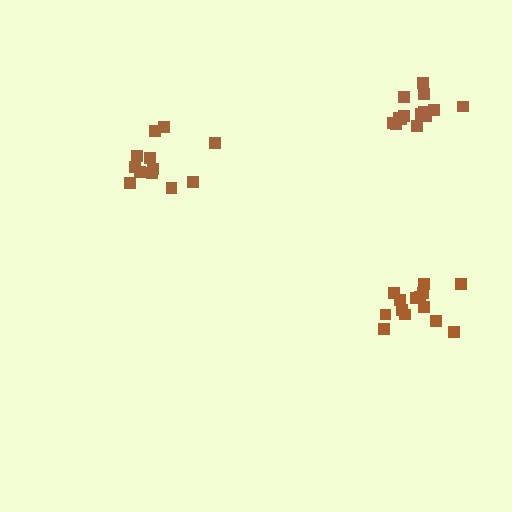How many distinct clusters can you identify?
There are 3 distinct clusters.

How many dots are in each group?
Group 1: 12 dots, Group 2: 15 dots, Group 3: 14 dots (41 total).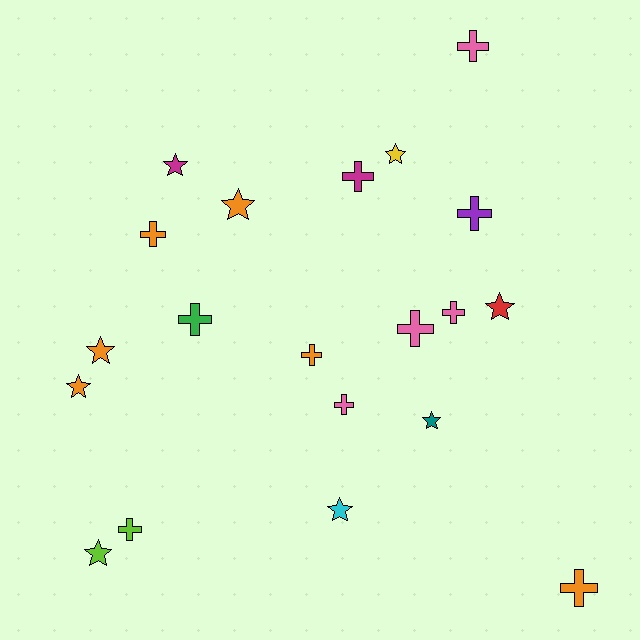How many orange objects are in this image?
There are 6 orange objects.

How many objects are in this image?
There are 20 objects.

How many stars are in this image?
There are 9 stars.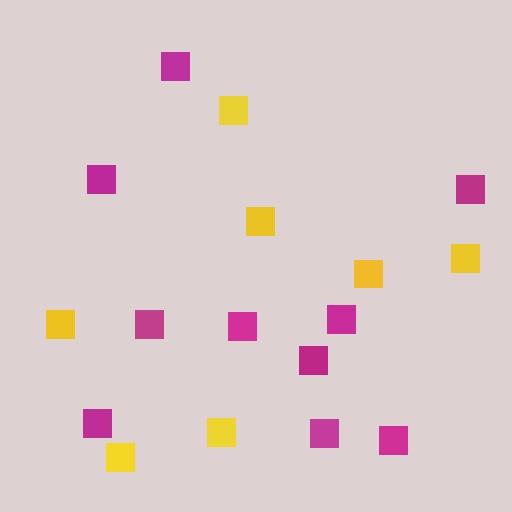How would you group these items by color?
There are 2 groups: one group of magenta squares (10) and one group of yellow squares (7).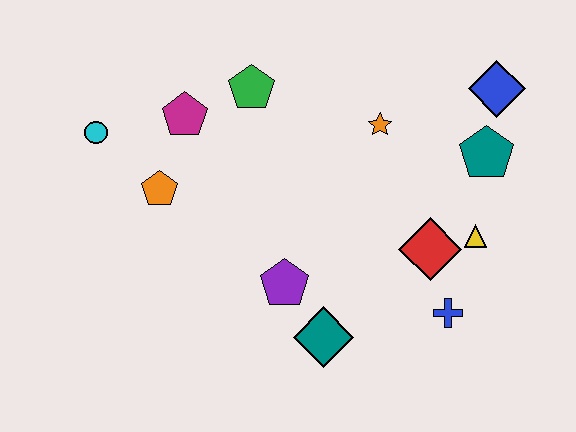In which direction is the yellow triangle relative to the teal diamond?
The yellow triangle is to the right of the teal diamond.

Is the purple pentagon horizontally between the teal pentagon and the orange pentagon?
Yes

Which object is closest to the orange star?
The teal pentagon is closest to the orange star.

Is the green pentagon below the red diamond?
No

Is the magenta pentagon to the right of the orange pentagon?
Yes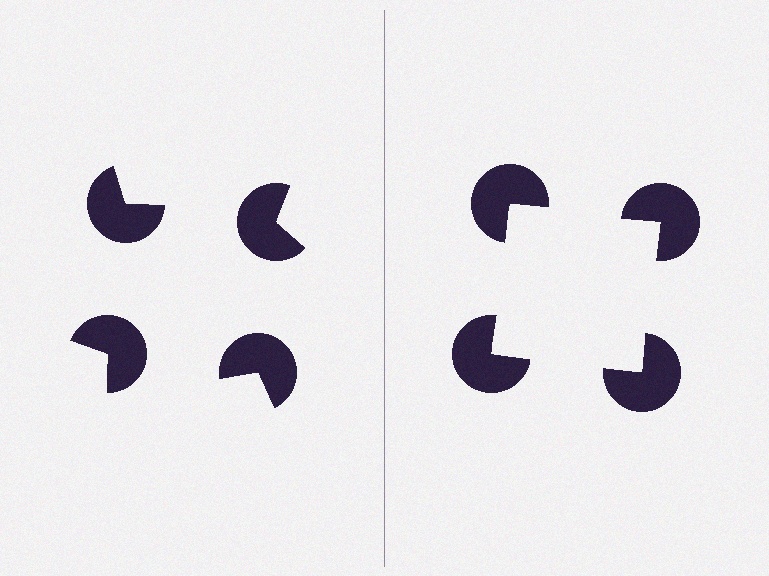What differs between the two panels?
The pac-man discs are positioned identically on both sides; only the wedge orientations differ. On the right they align to a square; on the left they are misaligned.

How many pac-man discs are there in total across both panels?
8 — 4 on each side.